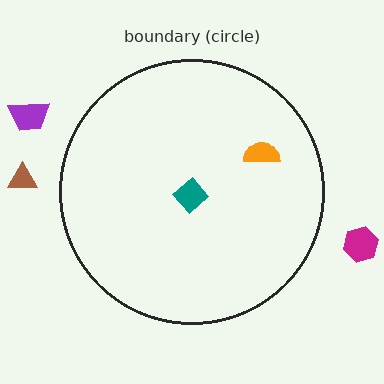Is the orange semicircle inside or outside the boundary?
Inside.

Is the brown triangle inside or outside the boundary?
Outside.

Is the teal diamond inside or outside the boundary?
Inside.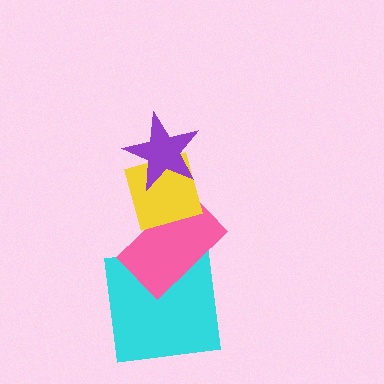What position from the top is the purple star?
The purple star is 1st from the top.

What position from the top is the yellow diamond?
The yellow diamond is 2nd from the top.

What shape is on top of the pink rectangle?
The yellow diamond is on top of the pink rectangle.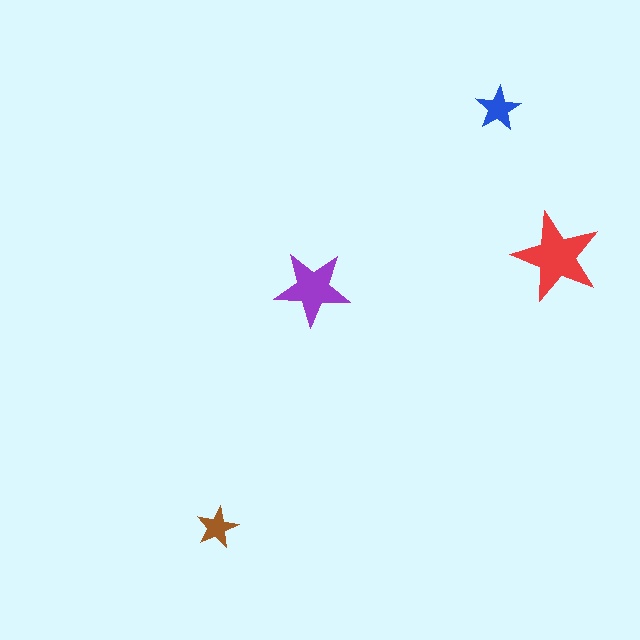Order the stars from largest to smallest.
the red one, the purple one, the blue one, the brown one.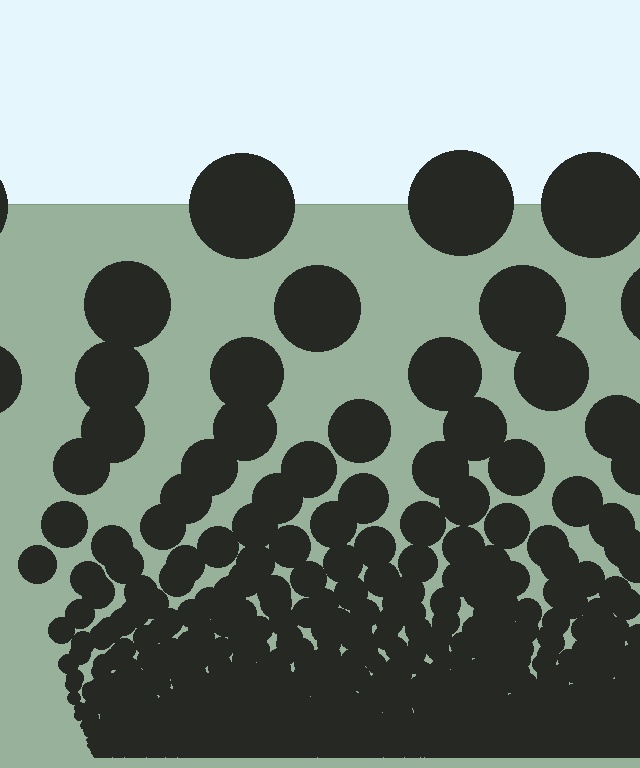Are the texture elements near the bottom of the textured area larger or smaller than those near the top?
Smaller. The gradient is inverted — elements near the bottom are smaller and denser.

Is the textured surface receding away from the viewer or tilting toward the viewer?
The surface appears to tilt toward the viewer. Texture elements get larger and sparser toward the top.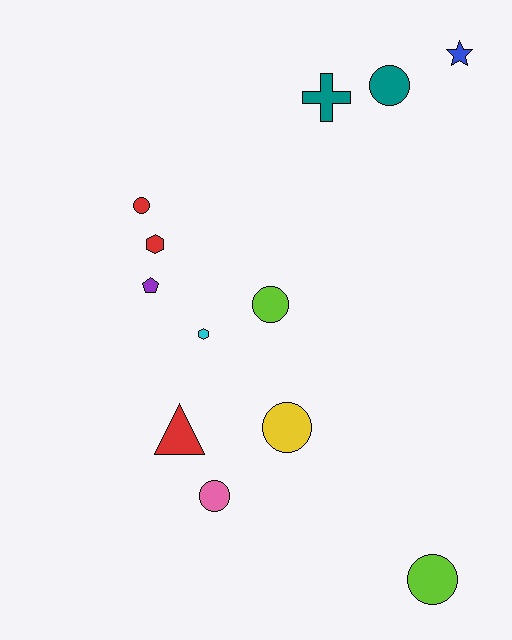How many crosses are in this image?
There is 1 cross.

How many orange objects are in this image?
There are no orange objects.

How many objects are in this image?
There are 12 objects.